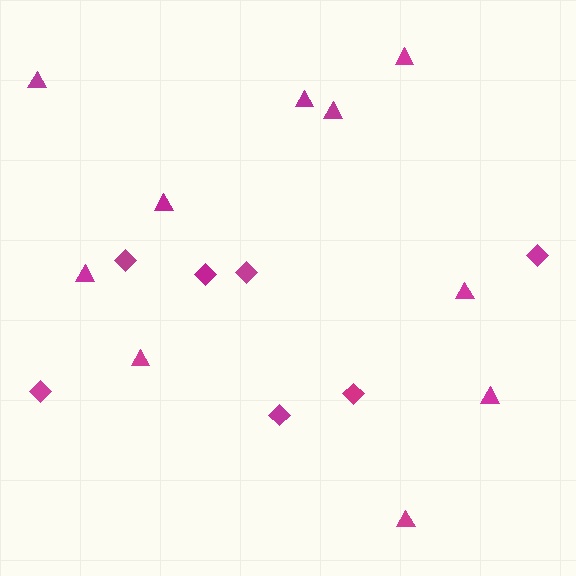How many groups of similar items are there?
There are 2 groups: one group of triangles (10) and one group of diamonds (7).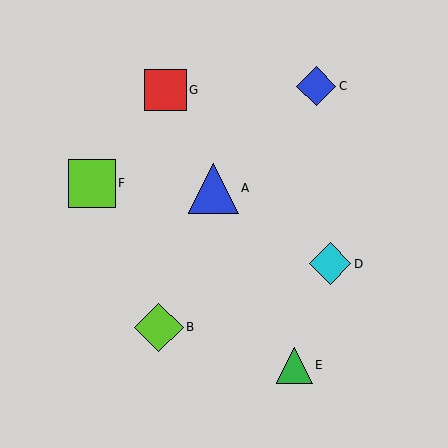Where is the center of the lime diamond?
The center of the lime diamond is at (159, 327).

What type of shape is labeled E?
Shape E is a green triangle.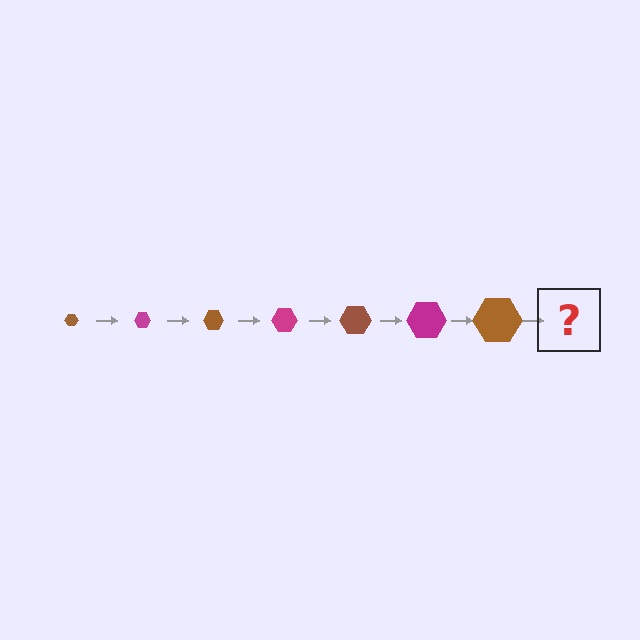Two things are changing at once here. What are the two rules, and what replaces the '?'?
The two rules are that the hexagon grows larger each step and the color cycles through brown and magenta. The '?' should be a magenta hexagon, larger than the previous one.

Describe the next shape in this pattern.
It should be a magenta hexagon, larger than the previous one.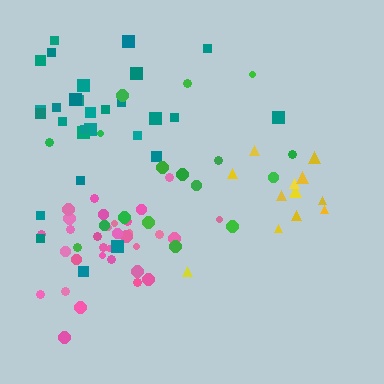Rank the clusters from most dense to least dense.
pink, green, yellow, teal.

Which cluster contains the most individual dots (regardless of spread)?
Pink (33).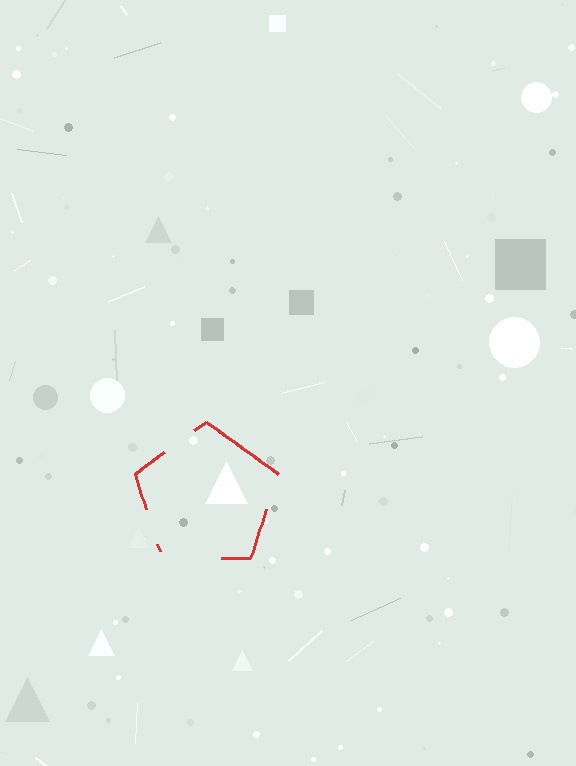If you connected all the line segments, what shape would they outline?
They would outline a pentagon.